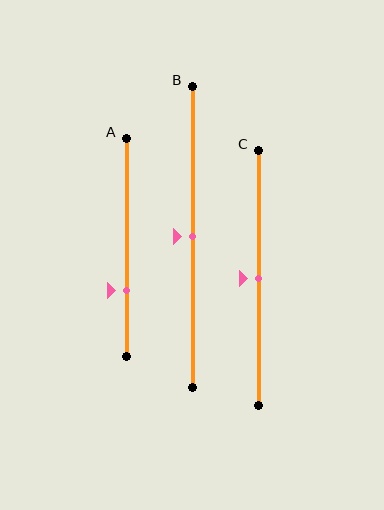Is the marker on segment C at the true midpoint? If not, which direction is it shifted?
Yes, the marker on segment C is at the true midpoint.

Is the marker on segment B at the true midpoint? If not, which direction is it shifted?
Yes, the marker on segment B is at the true midpoint.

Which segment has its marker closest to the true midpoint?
Segment B has its marker closest to the true midpoint.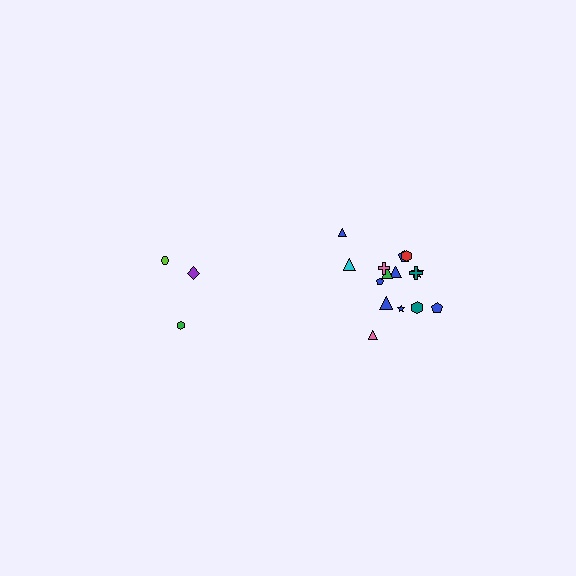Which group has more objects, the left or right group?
The right group.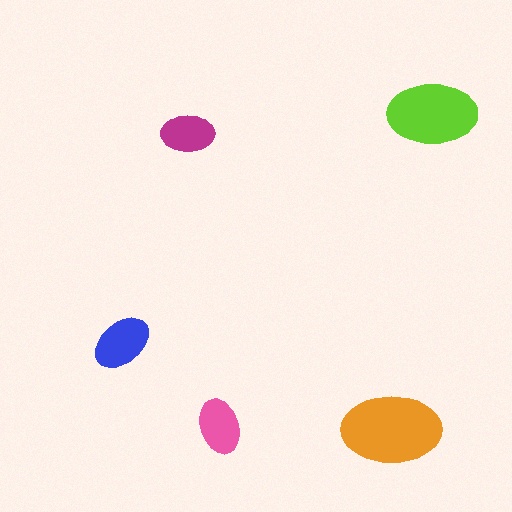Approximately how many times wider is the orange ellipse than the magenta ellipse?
About 2 times wider.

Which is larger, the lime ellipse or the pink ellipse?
The lime one.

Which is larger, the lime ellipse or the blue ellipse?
The lime one.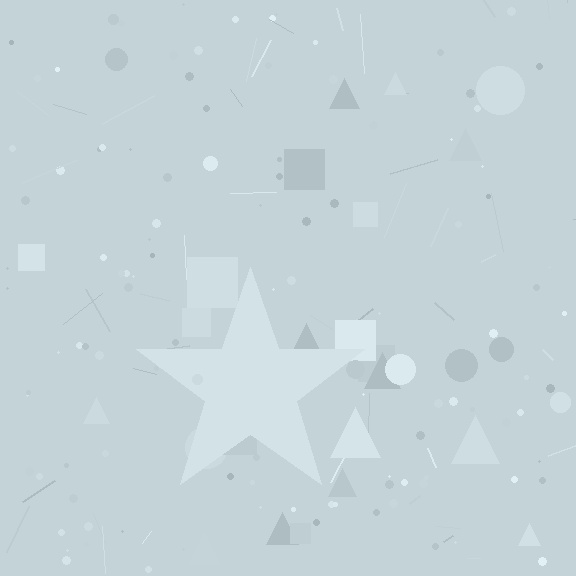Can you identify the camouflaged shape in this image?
The camouflaged shape is a star.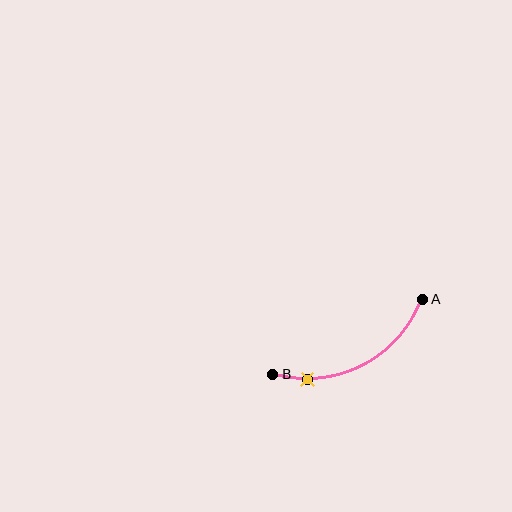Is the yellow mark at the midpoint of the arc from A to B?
No. The yellow mark lies on the arc but is closer to endpoint B. The arc midpoint would be at the point on the curve equidistant along the arc from both A and B.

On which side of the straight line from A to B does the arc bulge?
The arc bulges below the straight line connecting A and B.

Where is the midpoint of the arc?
The arc midpoint is the point on the curve farthest from the straight line joining A and B. It sits below that line.